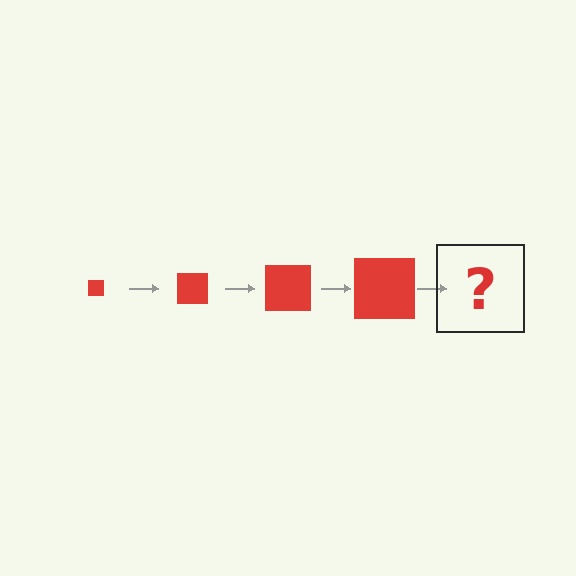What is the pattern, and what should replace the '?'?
The pattern is that the square gets progressively larger each step. The '?' should be a red square, larger than the previous one.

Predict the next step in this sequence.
The next step is a red square, larger than the previous one.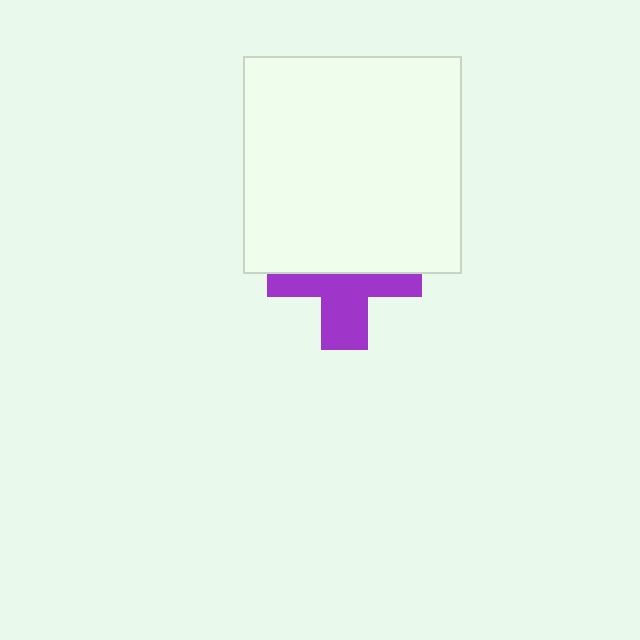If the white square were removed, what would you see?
You would see the complete purple cross.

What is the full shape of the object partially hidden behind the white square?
The partially hidden object is a purple cross.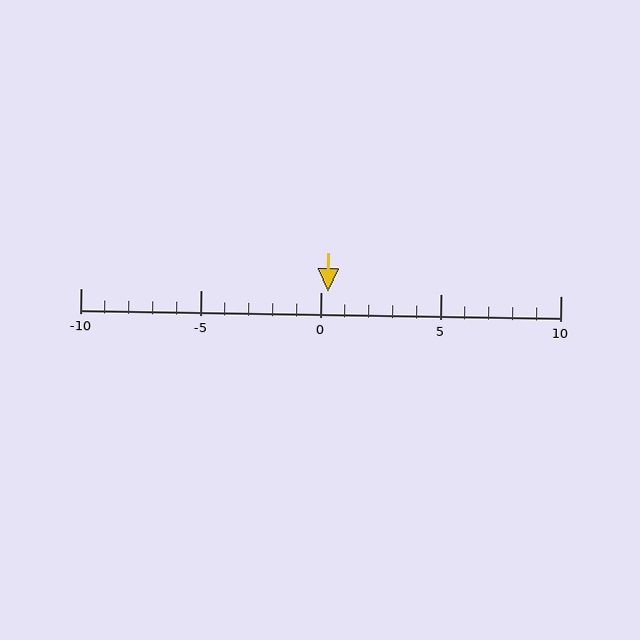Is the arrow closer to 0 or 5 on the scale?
The arrow is closer to 0.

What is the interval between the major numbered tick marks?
The major tick marks are spaced 5 units apart.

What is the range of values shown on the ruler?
The ruler shows values from -10 to 10.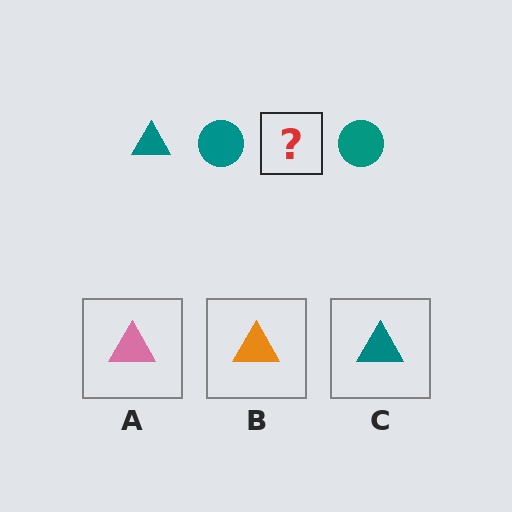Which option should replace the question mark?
Option C.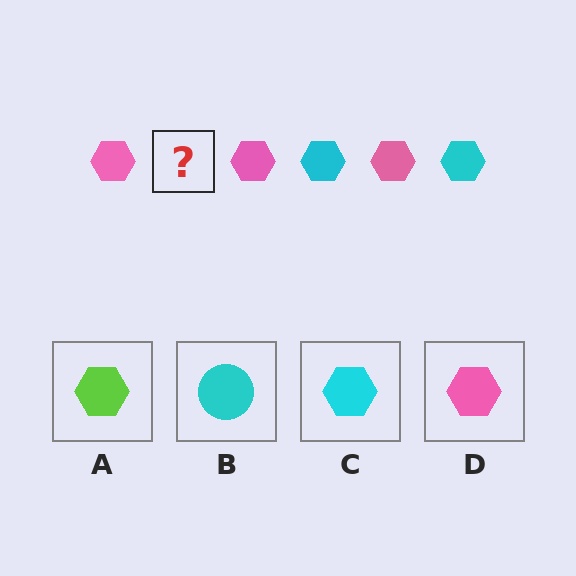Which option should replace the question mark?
Option C.